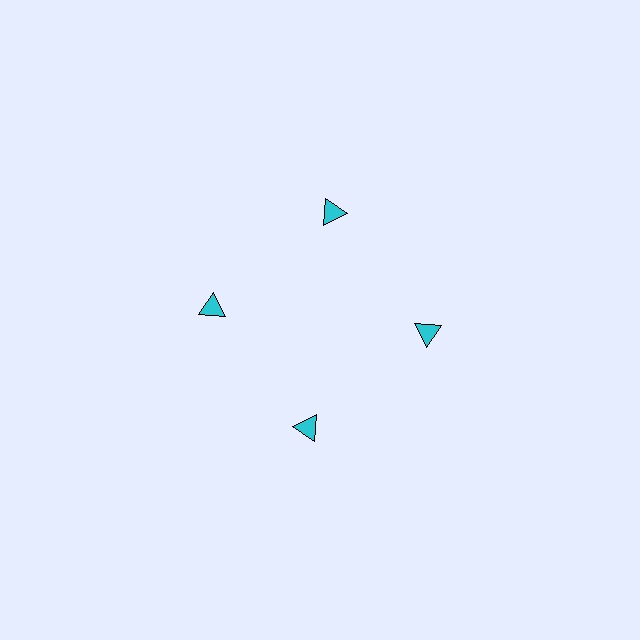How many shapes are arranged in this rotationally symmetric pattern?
There are 4 shapes, arranged in 4 groups of 1.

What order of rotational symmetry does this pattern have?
This pattern has 4-fold rotational symmetry.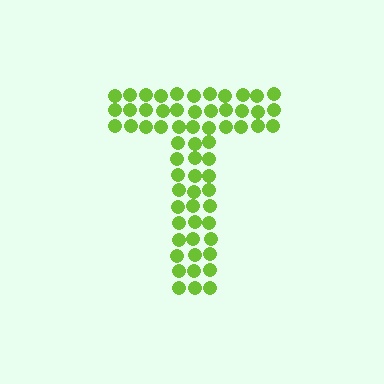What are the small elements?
The small elements are circles.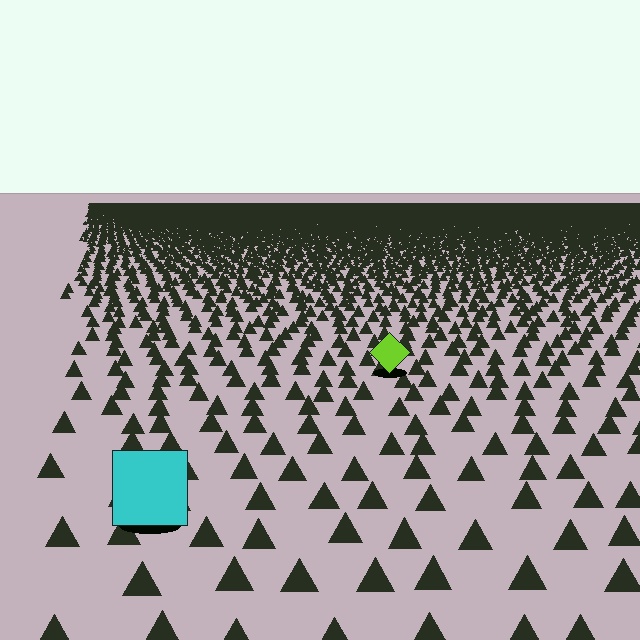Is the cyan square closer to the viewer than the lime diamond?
Yes. The cyan square is closer — you can tell from the texture gradient: the ground texture is coarser near it.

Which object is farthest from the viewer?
The lime diamond is farthest from the viewer. It appears smaller and the ground texture around it is denser.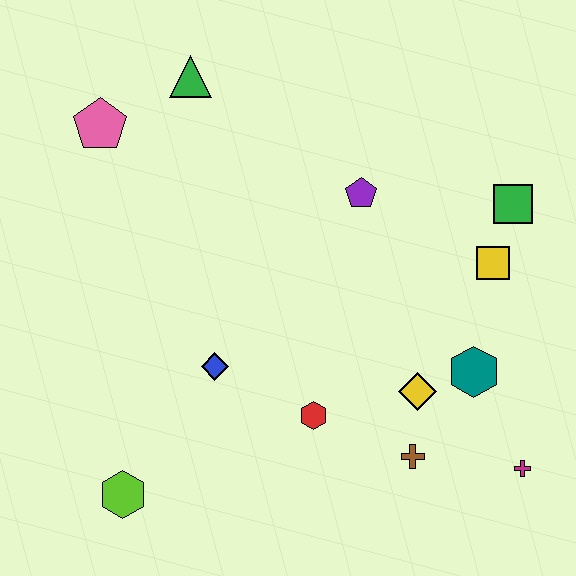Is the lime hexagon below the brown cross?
Yes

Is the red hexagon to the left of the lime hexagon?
No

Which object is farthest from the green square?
The lime hexagon is farthest from the green square.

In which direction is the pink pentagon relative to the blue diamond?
The pink pentagon is above the blue diamond.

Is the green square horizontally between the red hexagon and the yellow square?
No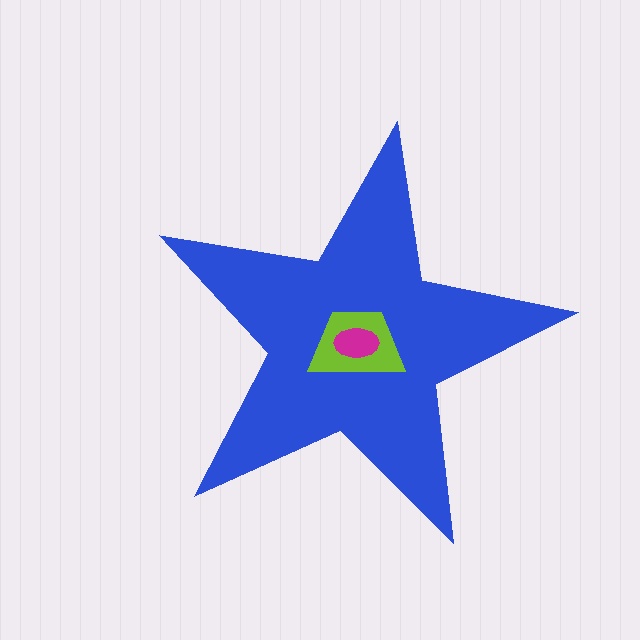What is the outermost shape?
The blue star.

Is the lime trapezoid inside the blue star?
Yes.